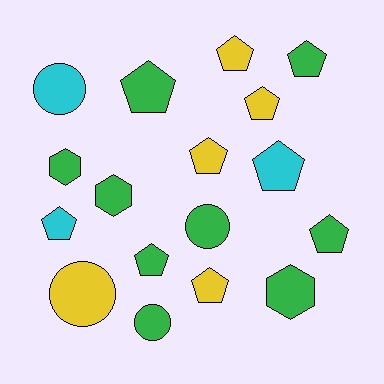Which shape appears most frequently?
Pentagon, with 10 objects.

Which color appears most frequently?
Green, with 9 objects.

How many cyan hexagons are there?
There are no cyan hexagons.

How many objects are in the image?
There are 17 objects.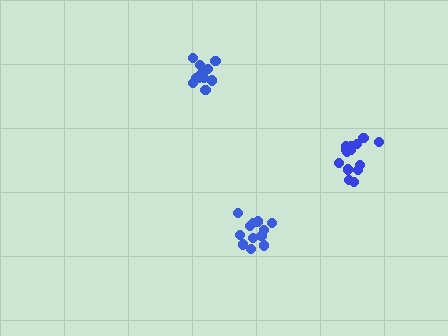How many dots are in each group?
Group 1: 14 dots, Group 2: 12 dots, Group 3: 12 dots (38 total).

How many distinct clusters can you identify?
There are 3 distinct clusters.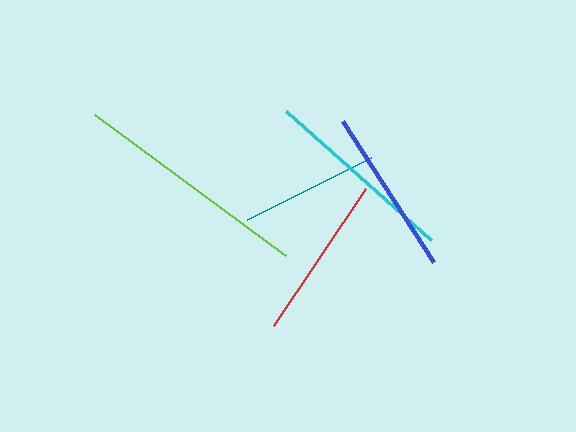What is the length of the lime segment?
The lime segment is approximately 237 pixels long.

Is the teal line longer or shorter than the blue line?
The blue line is longer than the teal line.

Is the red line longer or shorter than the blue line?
The blue line is longer than the red line.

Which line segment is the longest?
The lime line is the longest at approximately 237 pixels.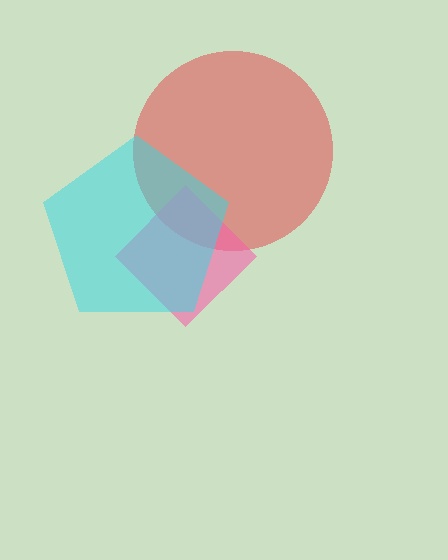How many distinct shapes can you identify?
There are 3 distinct shapes: a red circle, a pink diamond, a cyan pentagon.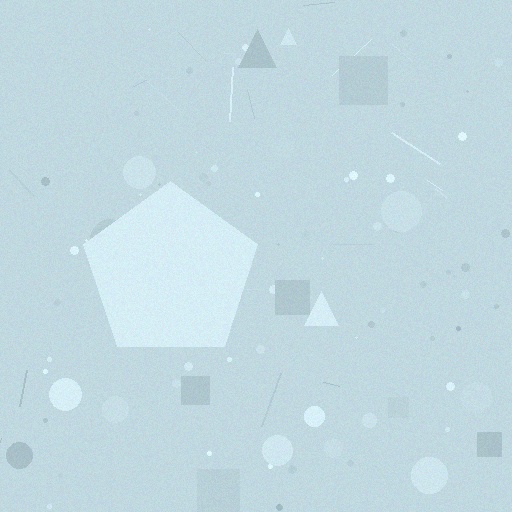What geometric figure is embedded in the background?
A pentagon is embedded in the background.